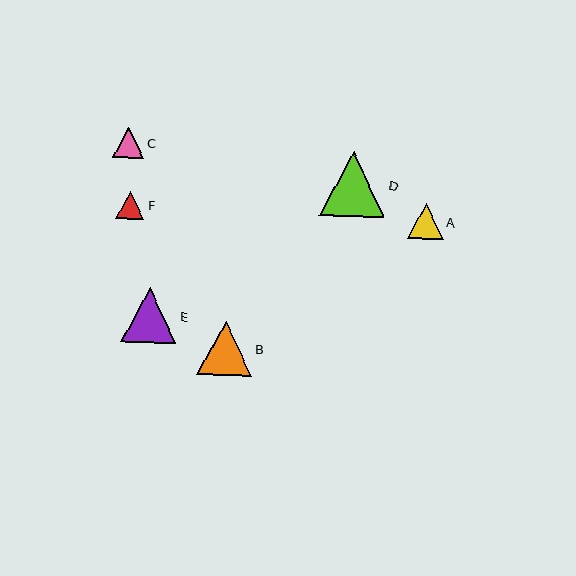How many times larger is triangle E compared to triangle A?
Triangle E is approximately 1.6 times the size of triangle A.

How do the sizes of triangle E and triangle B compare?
Triangle E and triangle B are approximately the same size.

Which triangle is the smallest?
Triangle F is the smallest with a size of approximately 28 pixels.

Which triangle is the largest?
Triangle D is the largest with a size of approximately 65 pixels.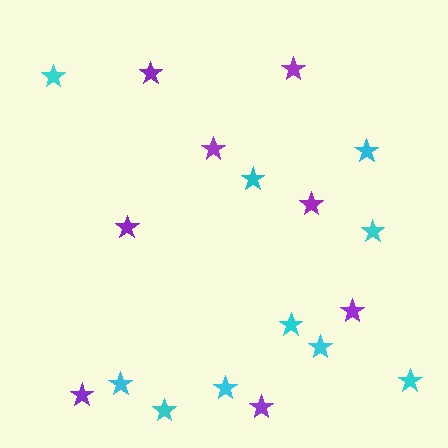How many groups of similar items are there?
There are 2 groups: one group of purple stars (8) and one group of cyan stars (10).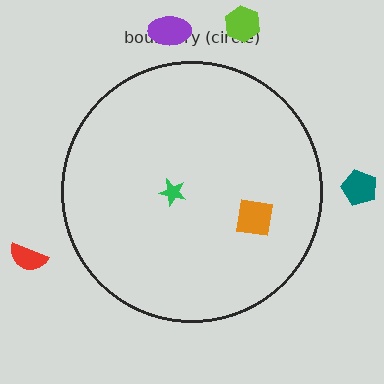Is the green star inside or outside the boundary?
Inside.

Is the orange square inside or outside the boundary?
Inside.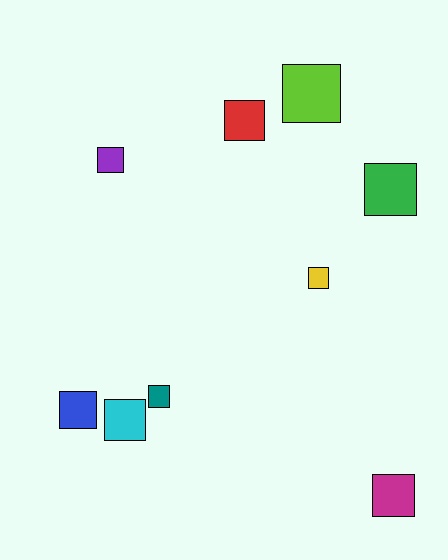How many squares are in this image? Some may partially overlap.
There are 9 squares.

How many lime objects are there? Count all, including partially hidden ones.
There is 1 lime object.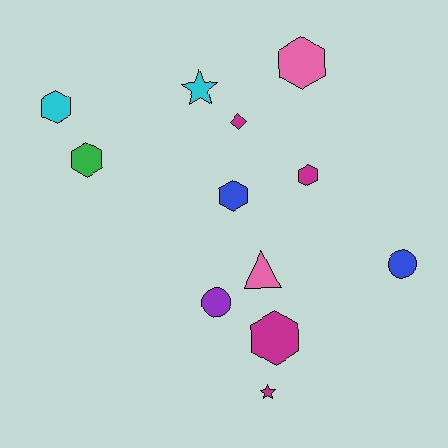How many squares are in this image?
There are no squares.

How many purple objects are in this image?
There is 1 purple object.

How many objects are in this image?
There are 12 objects.